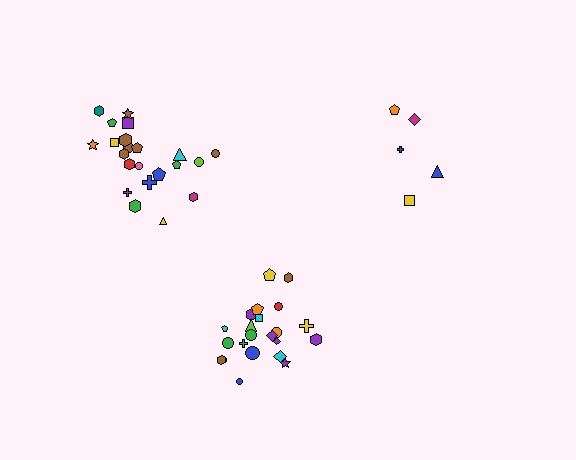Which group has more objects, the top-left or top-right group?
The top-left group.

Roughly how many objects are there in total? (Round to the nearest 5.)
Roughly 50 objects in total.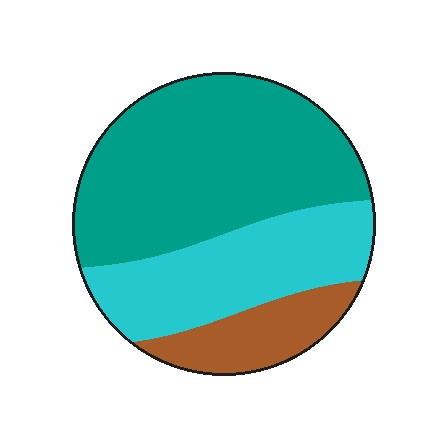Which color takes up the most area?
Teal, at roughly 55%.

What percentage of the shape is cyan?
Cyan takes up between a sixth and a third of the shape.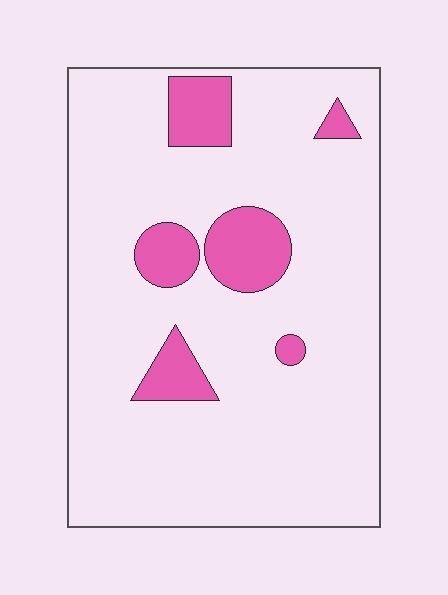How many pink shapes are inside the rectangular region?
6.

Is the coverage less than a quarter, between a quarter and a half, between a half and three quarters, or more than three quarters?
Less than a quarter.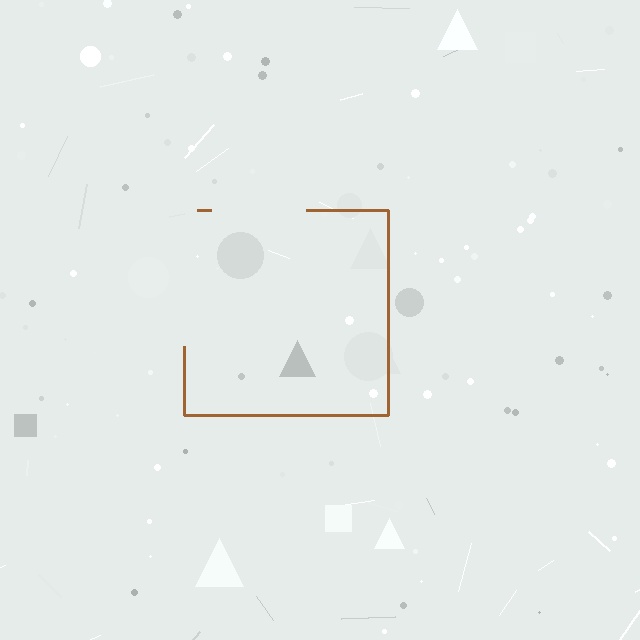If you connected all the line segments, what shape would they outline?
They would outline a square.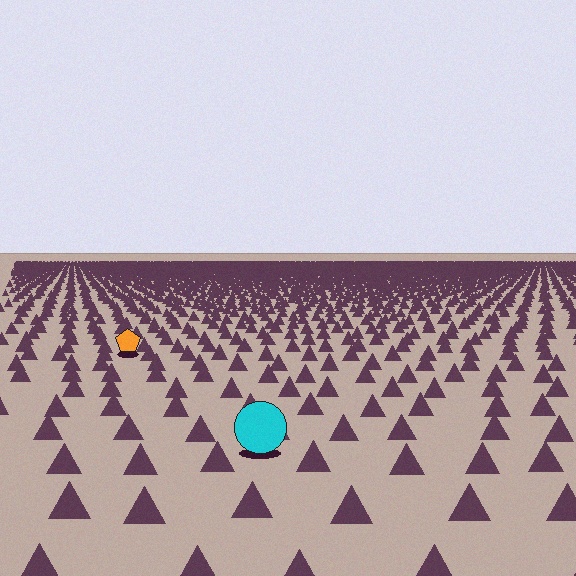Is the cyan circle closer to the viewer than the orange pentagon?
Yes. The cyan circle is closer — you can tell from the texture gradient: the ground texture is coarser near it.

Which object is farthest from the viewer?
The orange pentagon is farthest from the viewer. It appears smaller and the ground texture around it is denser.